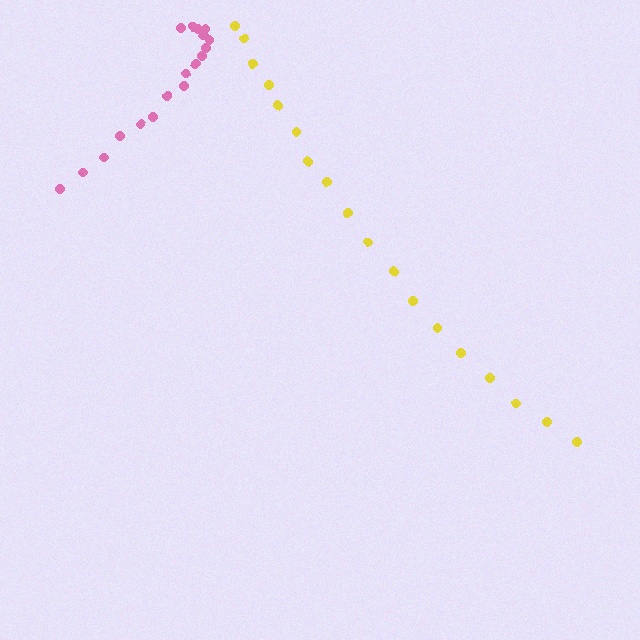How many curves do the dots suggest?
There are 2 distinct paths.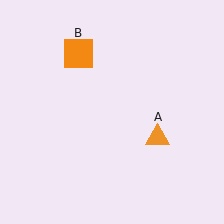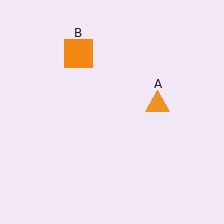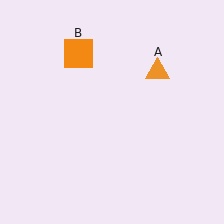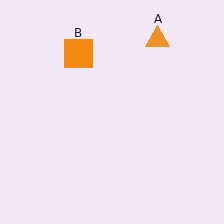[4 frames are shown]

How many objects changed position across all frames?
1 object changed position: orange triangle (object A).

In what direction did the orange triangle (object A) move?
The orange triangle (object A) moved up.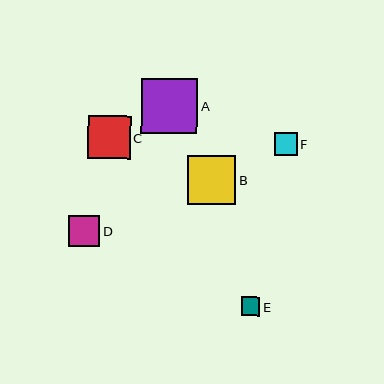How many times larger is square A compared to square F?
Square A is approximately 2.5 times the size of square F.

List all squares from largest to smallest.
From largest to smallest: A, B, C, D, F, E.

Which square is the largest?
Square A is the largest with a size of approximately 56 pixels.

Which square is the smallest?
Square E is the smallest with a size of approximately 18 pixels.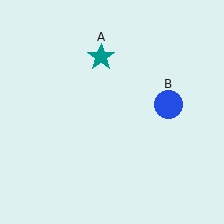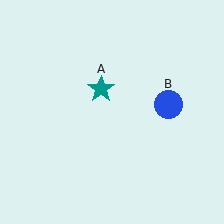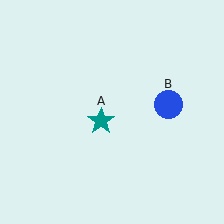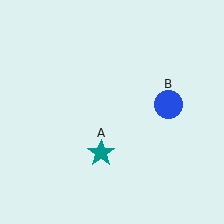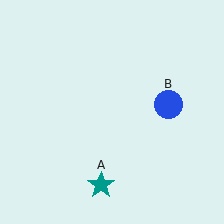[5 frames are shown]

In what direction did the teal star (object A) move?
The teal star (object A) moved down.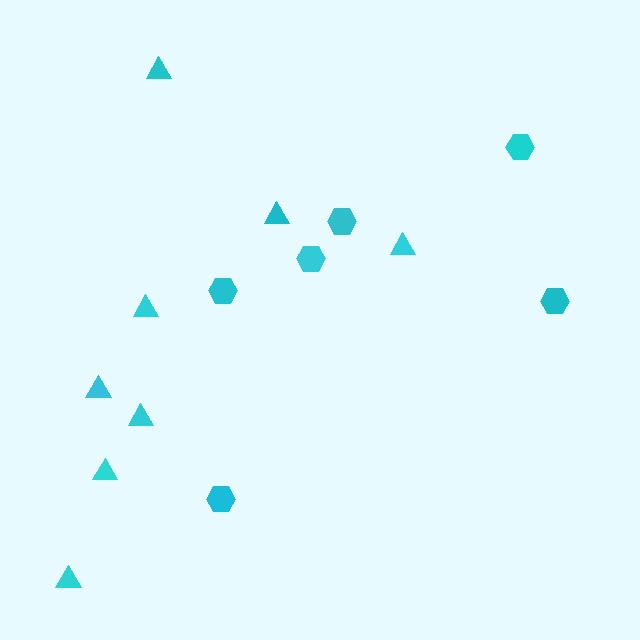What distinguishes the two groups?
There are 2 groups: one group of hexagons (6) and one group of triangles (8).